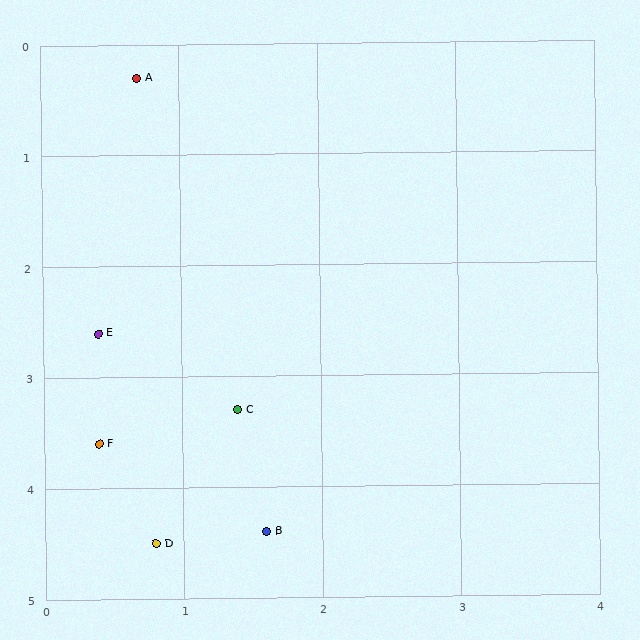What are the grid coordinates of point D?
Point D is at approximately (0.8, 4.5).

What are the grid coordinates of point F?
Point F is at approximately (0.4, 3.6).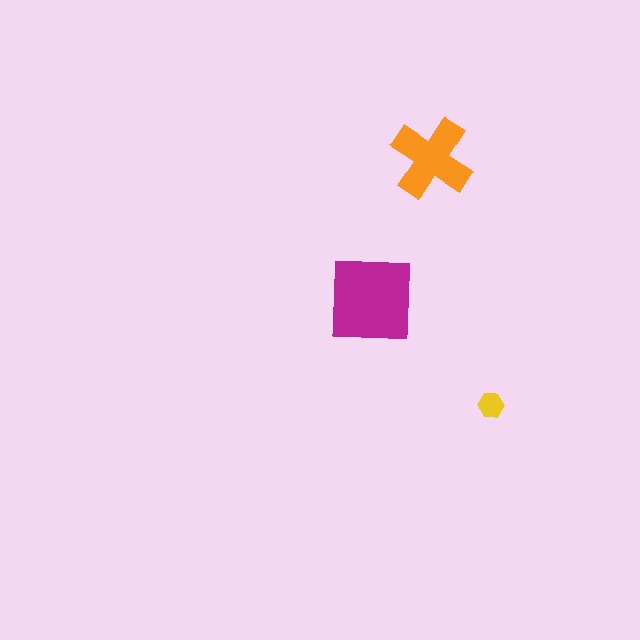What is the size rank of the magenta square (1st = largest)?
1st.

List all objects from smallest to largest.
The yellow hexagon, the orange cross, the magenta square.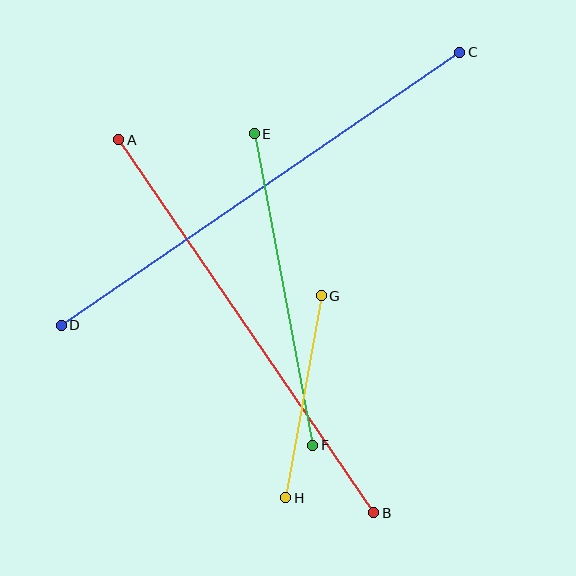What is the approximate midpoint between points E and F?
The midpoint is at approximately (284, 289) pixels.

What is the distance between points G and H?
The distance is approximately 205 pixels.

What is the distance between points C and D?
The distance is approximately 483 pixels.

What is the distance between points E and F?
The distance is approximately 317 pixels.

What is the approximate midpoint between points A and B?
The midpoint is at approximately (246, 326) pixels.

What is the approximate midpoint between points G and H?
The midpoint is at approximately (304, 397) pixels.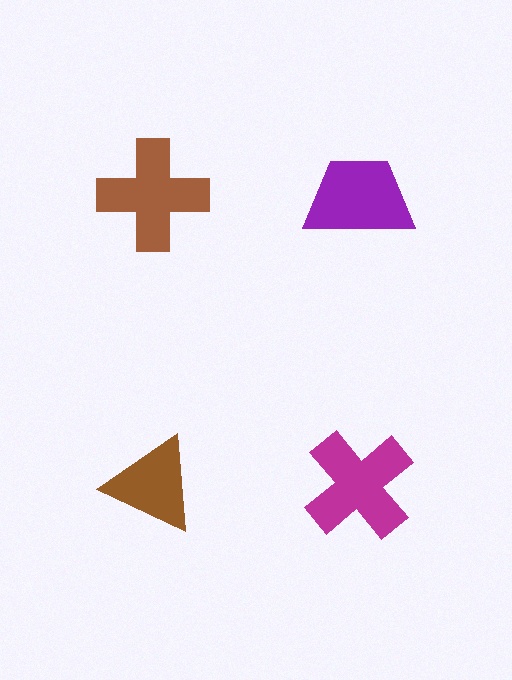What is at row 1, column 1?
A brown cross.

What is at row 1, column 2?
A purple trapezoid.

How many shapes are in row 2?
2 shapes.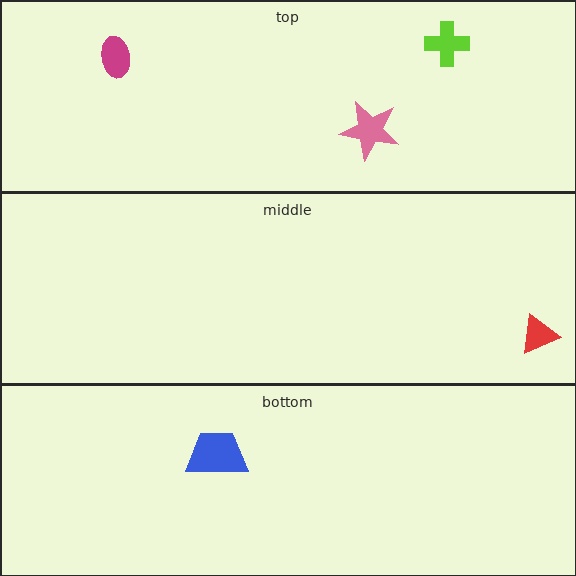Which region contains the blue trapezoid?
The bottom region.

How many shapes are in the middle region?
1.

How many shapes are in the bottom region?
1.